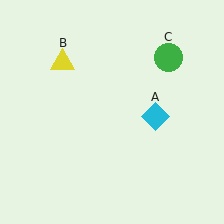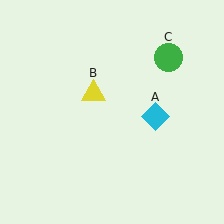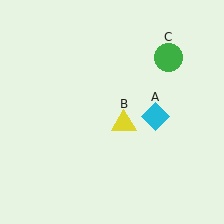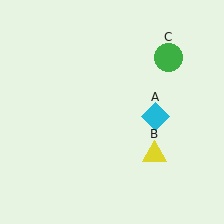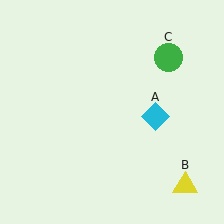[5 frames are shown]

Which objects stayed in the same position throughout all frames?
Cyan diamond (object A) and green circle (object C) remained stationary.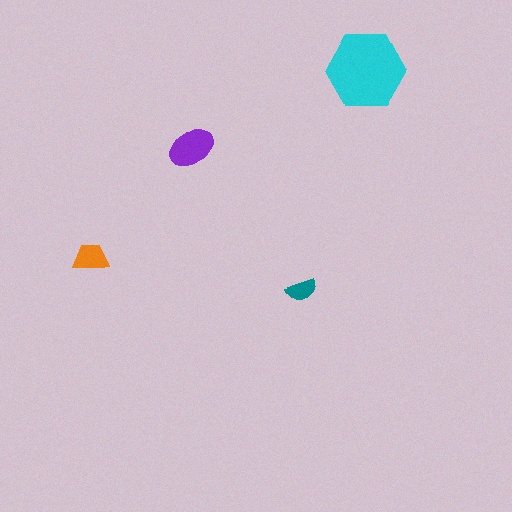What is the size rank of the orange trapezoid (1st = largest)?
3rd.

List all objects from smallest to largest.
The teal semicircle, the orange trapezoid, the purple ellipse, the cyan hexagon.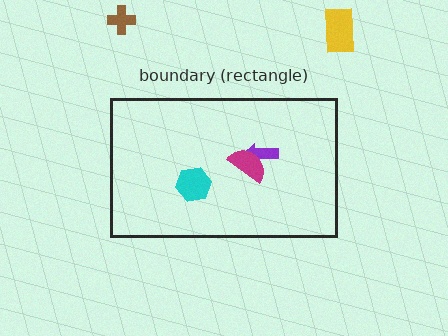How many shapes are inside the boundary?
3 inside, 2 outside.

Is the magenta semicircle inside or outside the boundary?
Inside.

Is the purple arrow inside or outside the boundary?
Inside.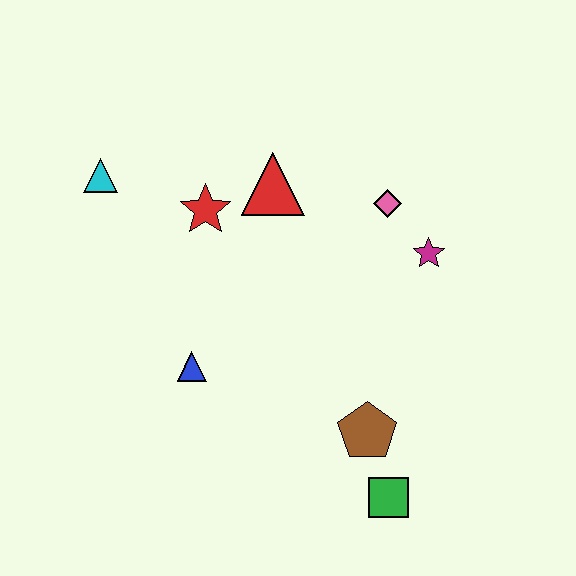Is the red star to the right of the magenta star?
No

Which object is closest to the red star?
The red triangle is closest to the red star.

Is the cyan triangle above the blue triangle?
Yes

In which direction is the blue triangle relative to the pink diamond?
The blue triangle is to the left of the pink diamond.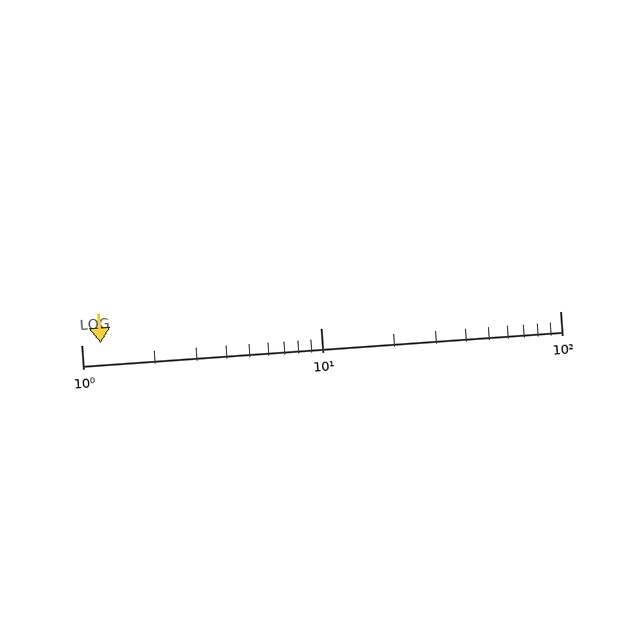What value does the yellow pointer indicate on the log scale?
The pointer indicates approximately 1.2.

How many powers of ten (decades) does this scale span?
The scale spans 2 decades, from 1 to 100.